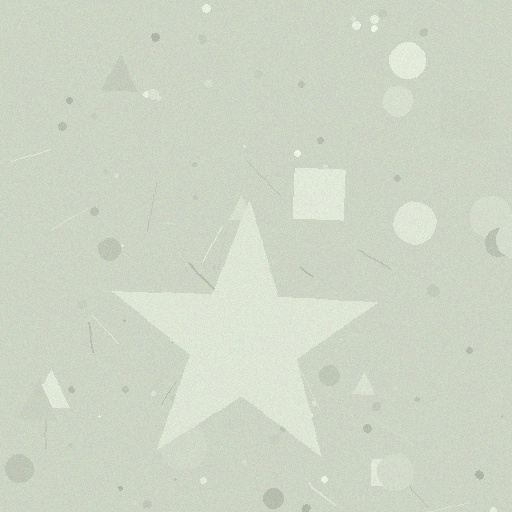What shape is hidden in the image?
A star is hidden in the image.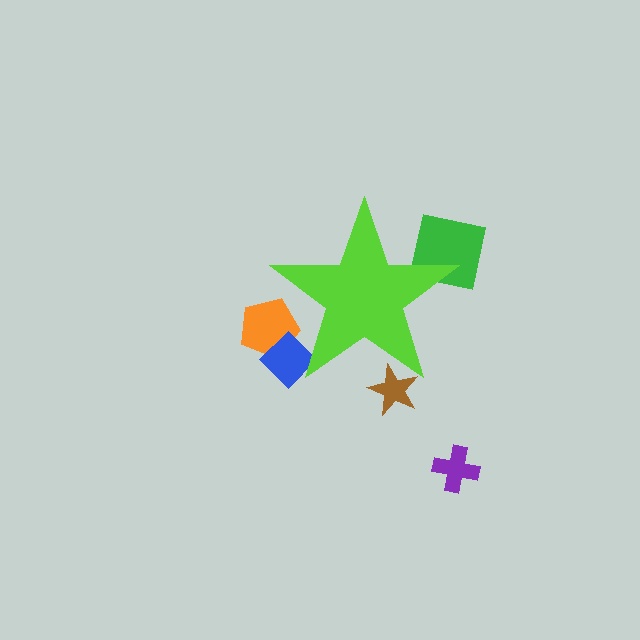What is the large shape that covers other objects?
A lime star.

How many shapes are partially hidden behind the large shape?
4 shapes are partially hidden.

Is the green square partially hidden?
Yes, the green square is partially hidden behind the lime star.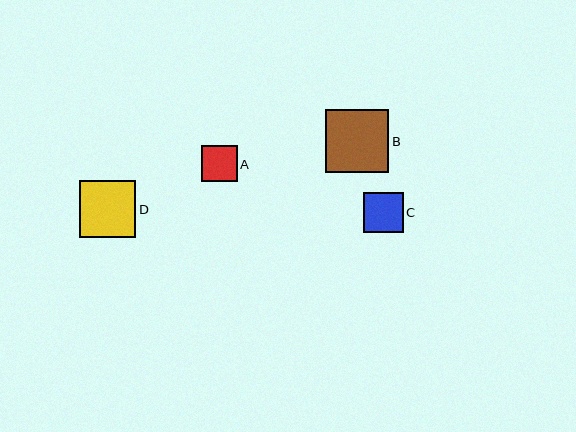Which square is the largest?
Square B is the largest with a size of approximately 63 pixels.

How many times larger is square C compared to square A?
Square C is approximately 1.1 times the size of square A.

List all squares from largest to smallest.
From largest to smallest: B, D, C, A.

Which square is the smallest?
Square A is the smallest with a size of approximately 36 pixels.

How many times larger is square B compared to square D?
Square B is approximately 1.1 times the size of square D.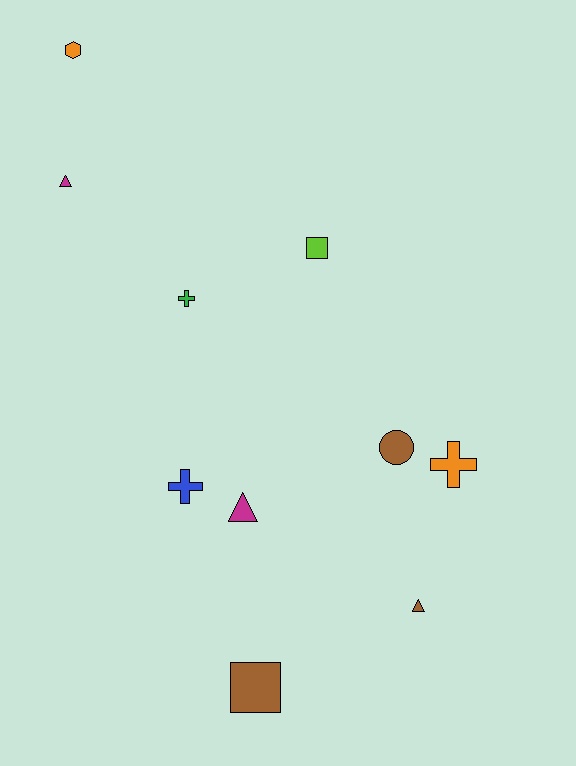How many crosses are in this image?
There are 3 crosses.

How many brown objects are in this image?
There are 3 brown objects.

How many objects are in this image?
There are 10 objects.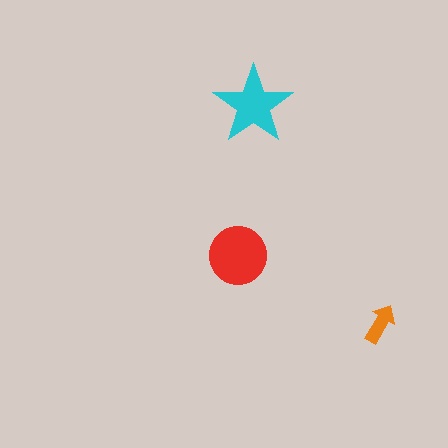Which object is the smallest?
The orange arrow.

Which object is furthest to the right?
The orange arrow is rightmost.